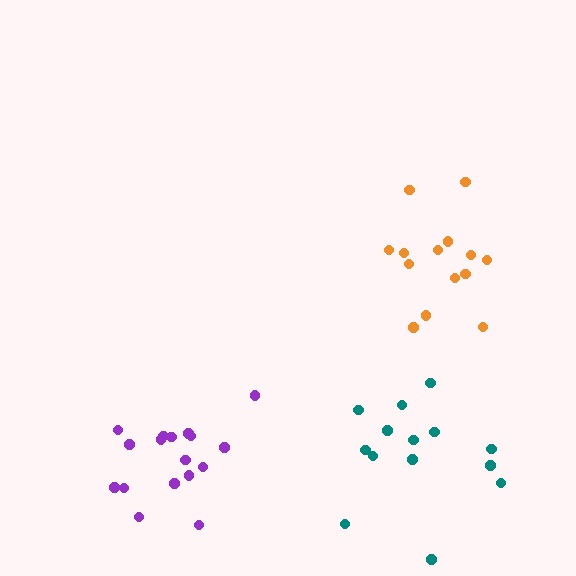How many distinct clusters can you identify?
There are 3 distinct clusters.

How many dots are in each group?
Group 1: 14 dots, Group 2: 17 dots, Group 3: 14 dots (45 total).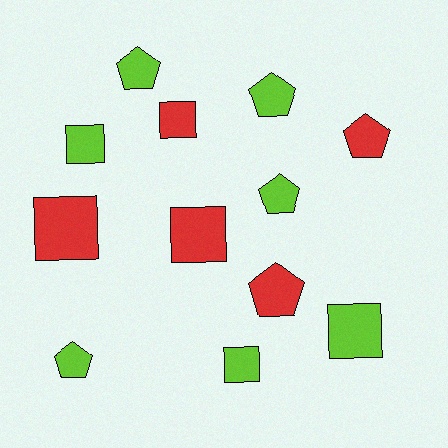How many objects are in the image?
There are 12 objects.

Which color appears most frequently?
Lime, with 7 objects.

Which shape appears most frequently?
Pentagon, with 6 objects.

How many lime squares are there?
There are 3 lime squares.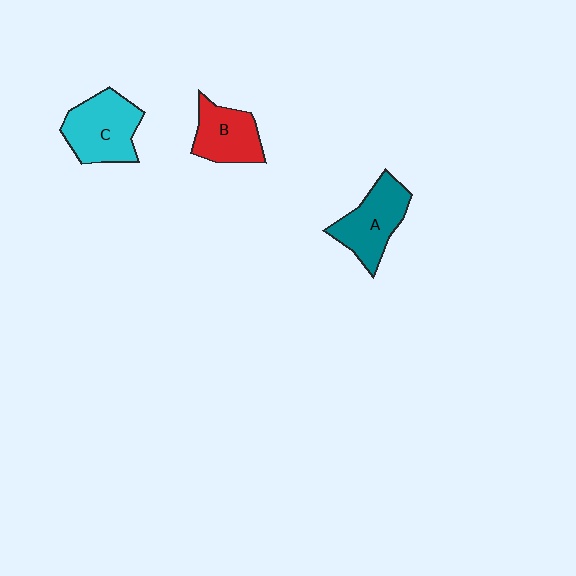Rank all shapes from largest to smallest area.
From largest to smallest: C (cyan), A (teal), B (red).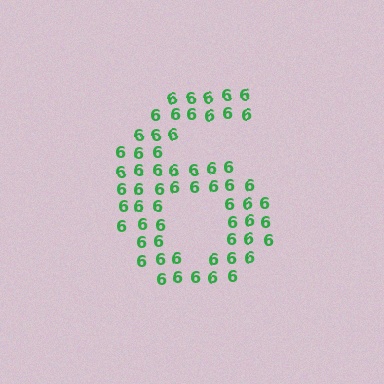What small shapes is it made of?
It is made of small digit 6's.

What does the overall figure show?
The overall figure shows the digit 6.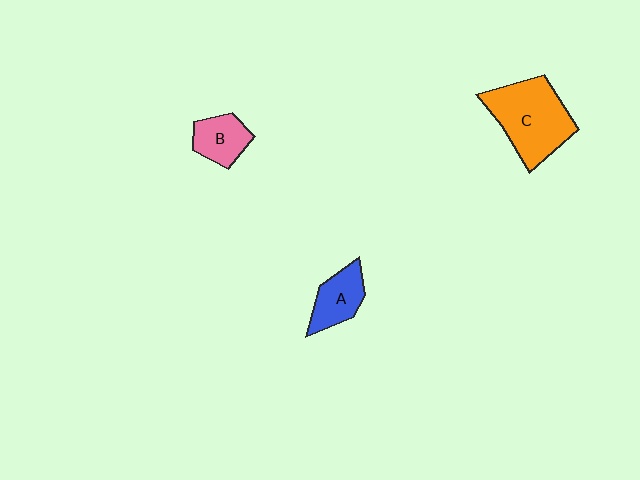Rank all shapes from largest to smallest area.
From largest to smallest: C (orange), A (blue), B (pink).